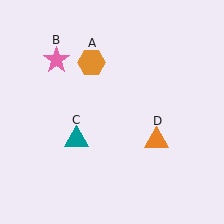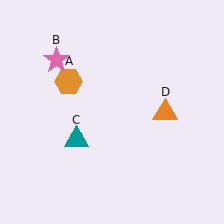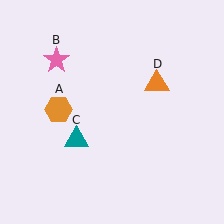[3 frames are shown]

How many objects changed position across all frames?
2 objects changed position: orange hexagon (object A), orange triangle (object D).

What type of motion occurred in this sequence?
The orange hexagon (object A), orange triangle (object D) rotated counterclockwise around the center of the scene.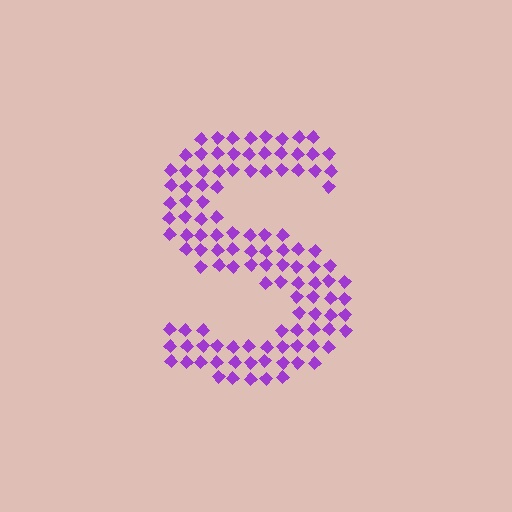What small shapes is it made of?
It is made of small diamonds.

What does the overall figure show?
The overall figure shows the letter S.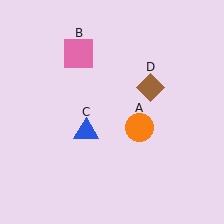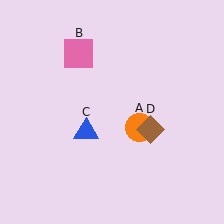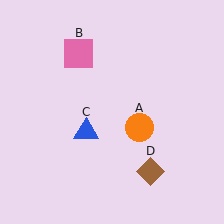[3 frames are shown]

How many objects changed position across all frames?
1 object changed position: brown diamond (object D).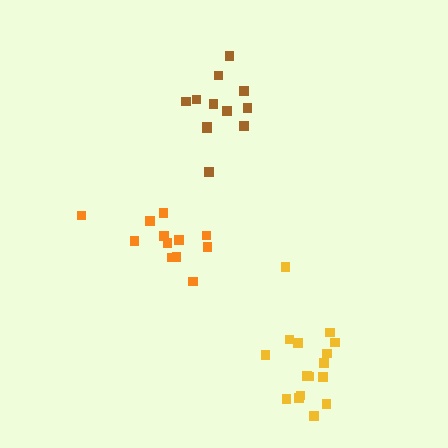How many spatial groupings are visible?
There are 3 spatial groupings.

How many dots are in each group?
Group 1: 12 dots, Group 2: 12 dots, Group 3: 16 dots (40 total).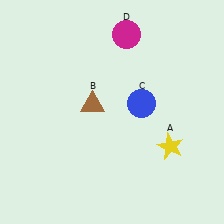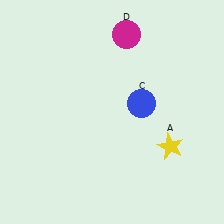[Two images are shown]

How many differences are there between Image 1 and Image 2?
There is 1 difference between the two images.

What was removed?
The brown triangle (B) was removed in Image 2.